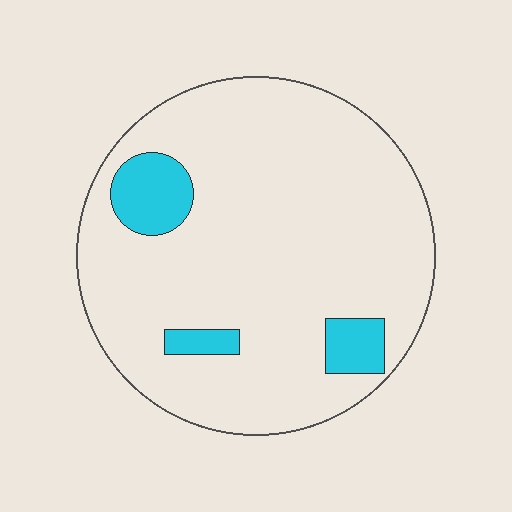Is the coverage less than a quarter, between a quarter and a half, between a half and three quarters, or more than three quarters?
Less than a quarter.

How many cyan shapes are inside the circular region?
3.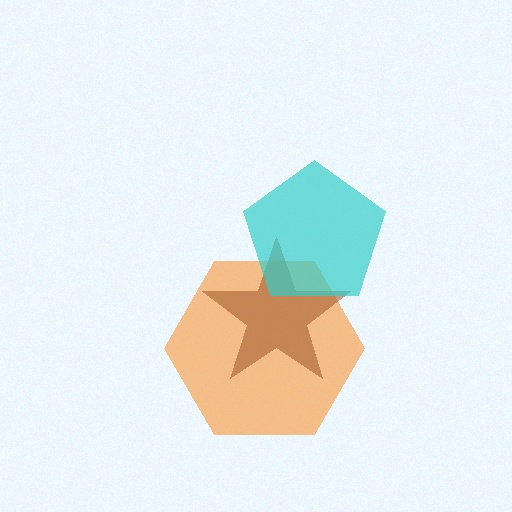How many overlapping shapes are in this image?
There are 3 overlapping shapes in the image.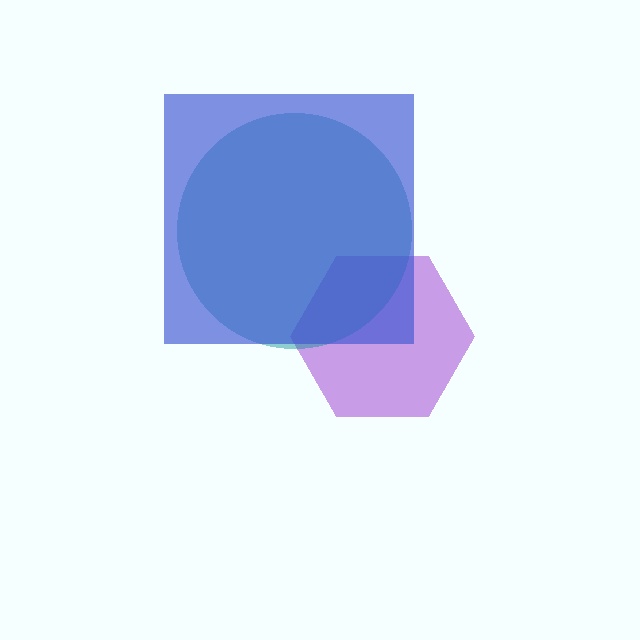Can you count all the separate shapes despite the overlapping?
Yes, there are 3 separate shapes.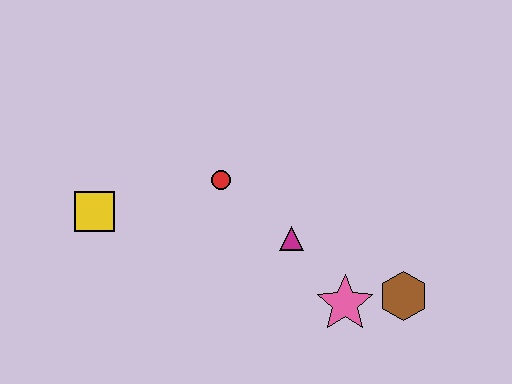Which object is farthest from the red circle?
The brown hexagon is farthest from the red circle.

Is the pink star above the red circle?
No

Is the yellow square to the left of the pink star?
Yes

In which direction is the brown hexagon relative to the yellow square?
The brown hexagon is to the right of the yellow square.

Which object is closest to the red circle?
The magenta triangle is closest to the red circle.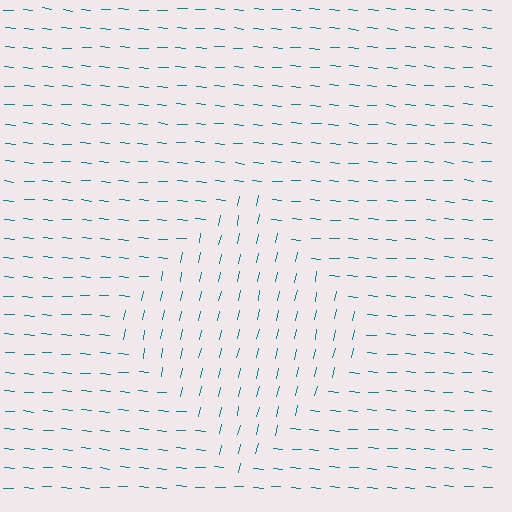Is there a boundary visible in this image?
Yes, there is a texture boundary formed by a change in line orientation.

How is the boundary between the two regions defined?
The boundary is defined purely by a change in line orientation (approximately 82 degrees difference). All lines are the same color and thickness.